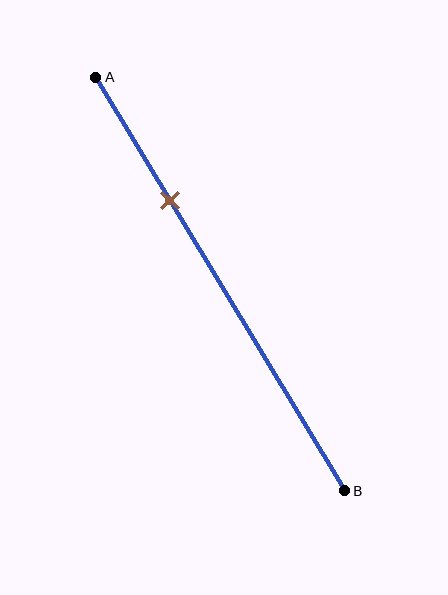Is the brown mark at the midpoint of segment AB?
No, the mark is at about 30% from A, not at the 50% midpoint.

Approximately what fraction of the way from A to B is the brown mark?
The brown mark is approximately 30% of the way from A to B.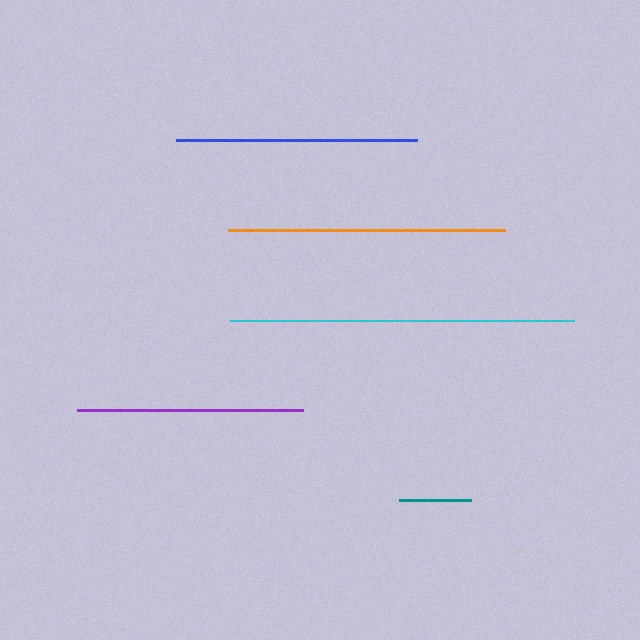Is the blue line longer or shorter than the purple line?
The blue line is longer than the purple line.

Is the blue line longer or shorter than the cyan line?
The cyan line is longer than the blue line.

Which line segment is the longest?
The cyan line is the longest at approximately 344 pixels.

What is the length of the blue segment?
The blue segment is approximately 241 pixels long.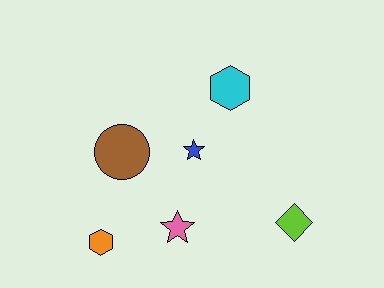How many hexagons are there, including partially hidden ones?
There are 2 hexagons.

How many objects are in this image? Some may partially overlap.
There are 6 objects.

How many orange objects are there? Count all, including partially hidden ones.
There is 1 orange object.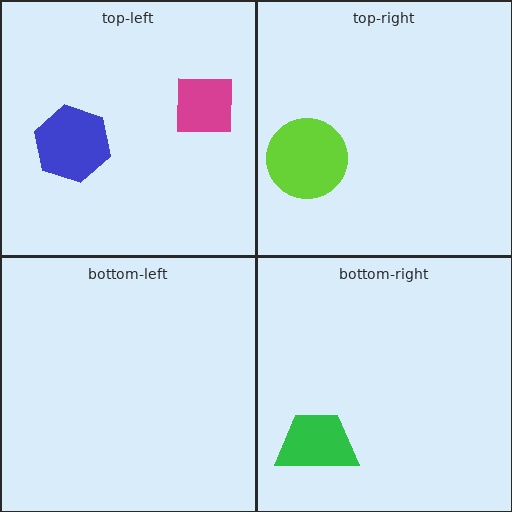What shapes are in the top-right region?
The lime circle.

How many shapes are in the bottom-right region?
1.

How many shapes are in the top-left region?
2.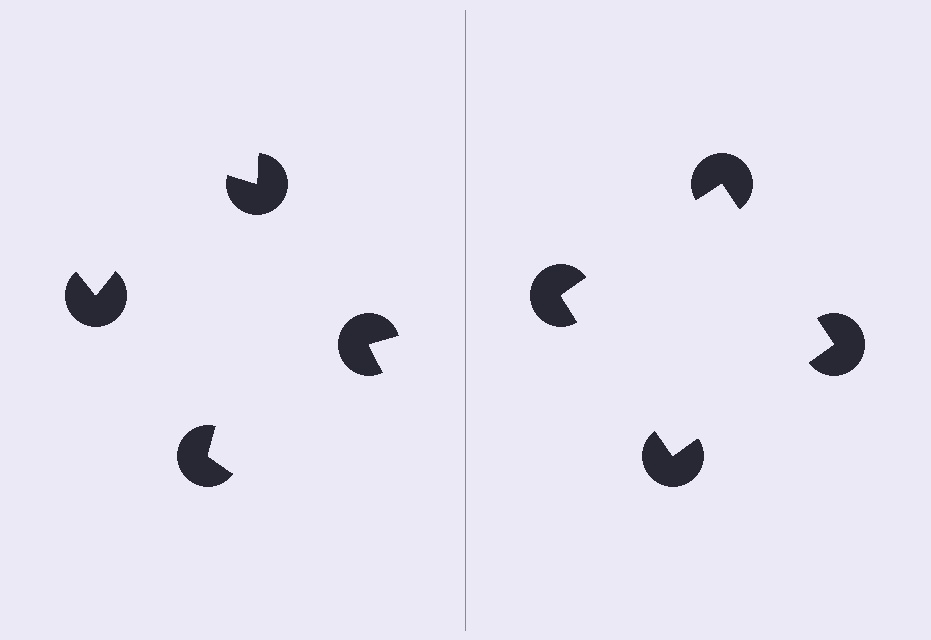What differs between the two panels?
The pac-man discs are positioned identically on both sides; only the wedge orientations differ. On the right they align to a square; on the left they are misaligned.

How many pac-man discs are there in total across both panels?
8 — 4 on each side.